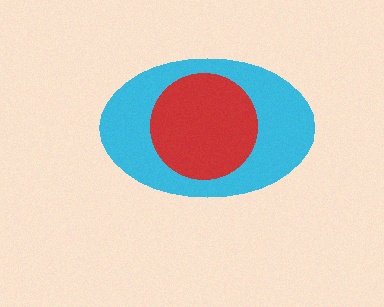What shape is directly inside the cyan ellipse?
The red circle.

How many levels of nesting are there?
2.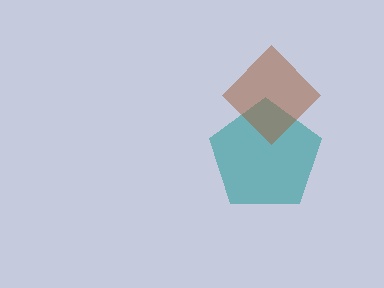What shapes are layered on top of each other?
The layered shapes are: a teal pentagon, a brown diamond.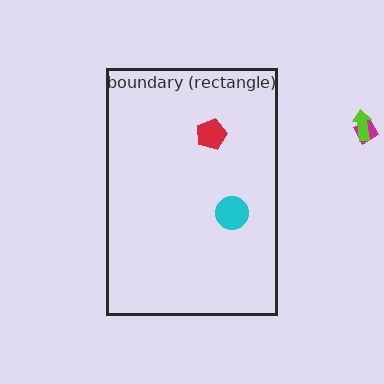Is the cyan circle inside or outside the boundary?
Inside.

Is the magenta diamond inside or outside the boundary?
Outside.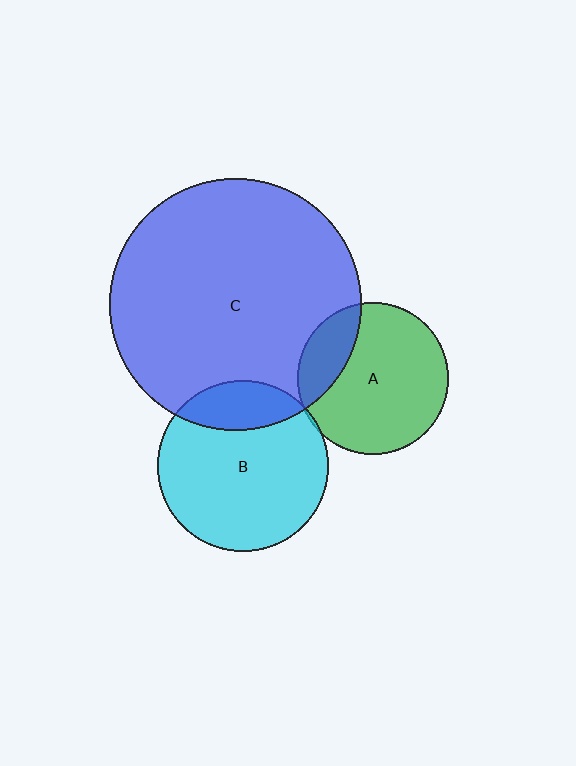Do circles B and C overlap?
Yes.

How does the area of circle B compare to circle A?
Approximately 1.3 times.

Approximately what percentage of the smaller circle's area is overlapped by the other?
Approximately 20%.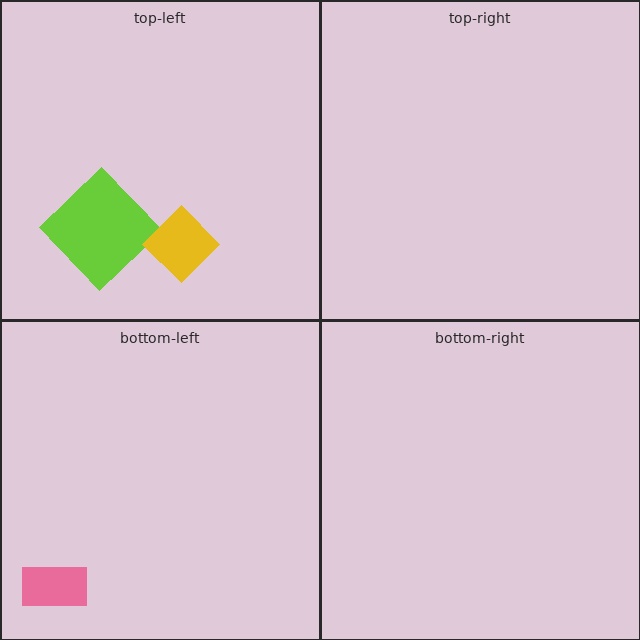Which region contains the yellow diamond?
The top-left region.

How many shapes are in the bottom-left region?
1.